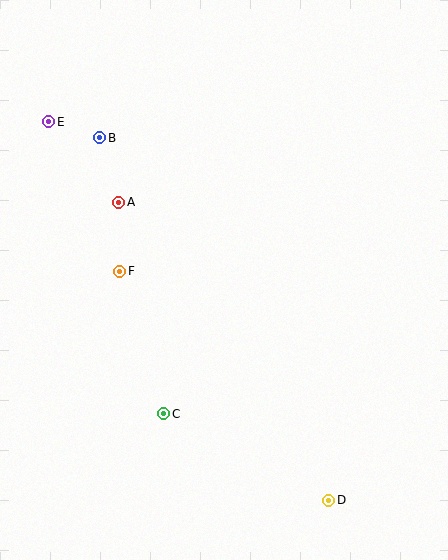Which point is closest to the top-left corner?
Point E is closest to the top-left corner.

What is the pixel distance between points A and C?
The distance between A and C is 216 pixels.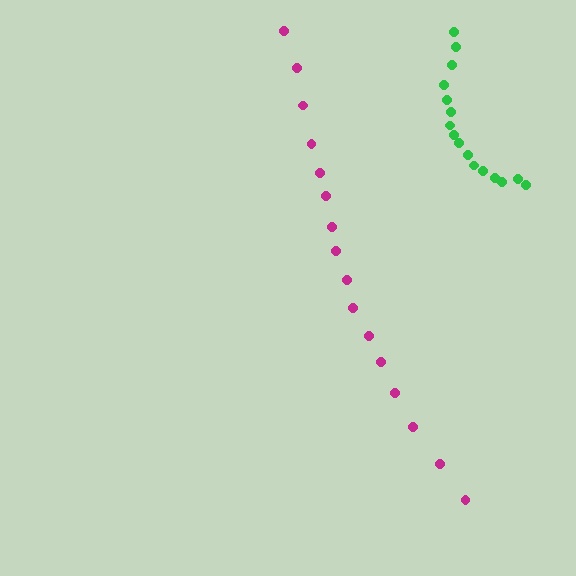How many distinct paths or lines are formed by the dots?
There are 2 distinct paths.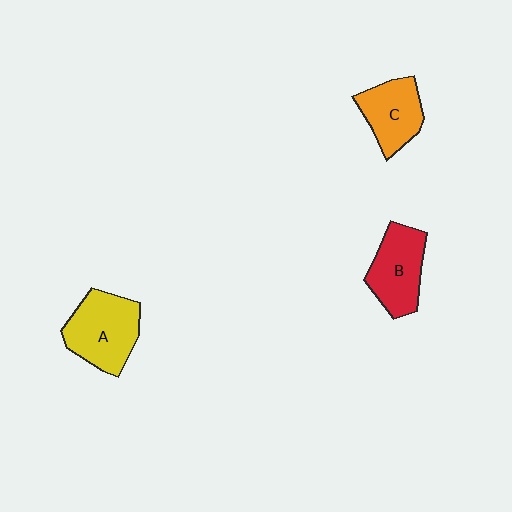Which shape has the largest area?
Shape A (yellow).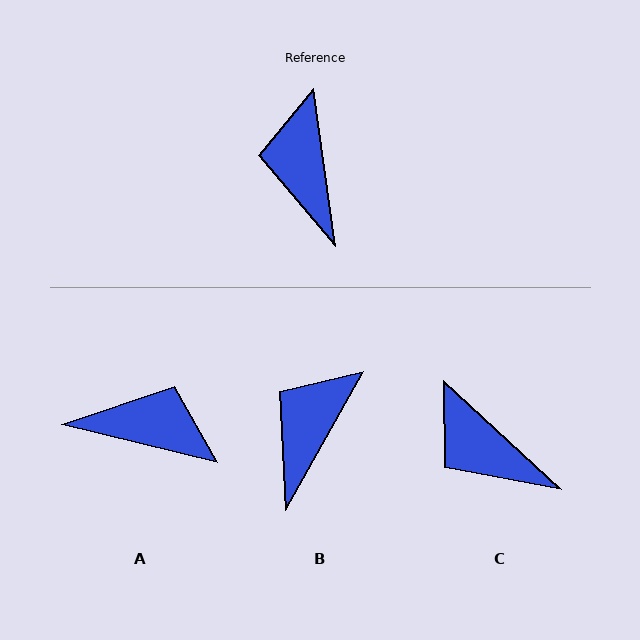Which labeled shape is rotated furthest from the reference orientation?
A, about 111 degrees away.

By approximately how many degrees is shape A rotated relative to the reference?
Approximately 111 degrees clockwise.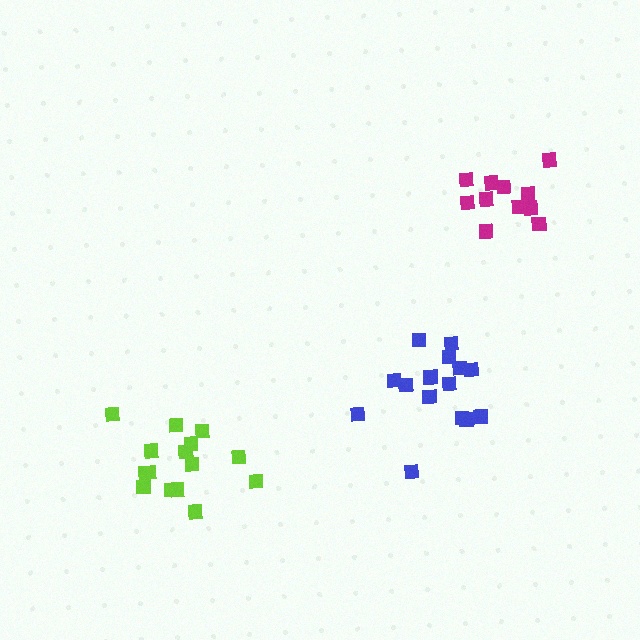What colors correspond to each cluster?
The clusters are colored: lime, blue, magenta.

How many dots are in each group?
Group 1: 15 dots, Group 2: 15 dots, Group 3: 11 dots (41 total).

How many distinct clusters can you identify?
There are 3 distinct clusters.